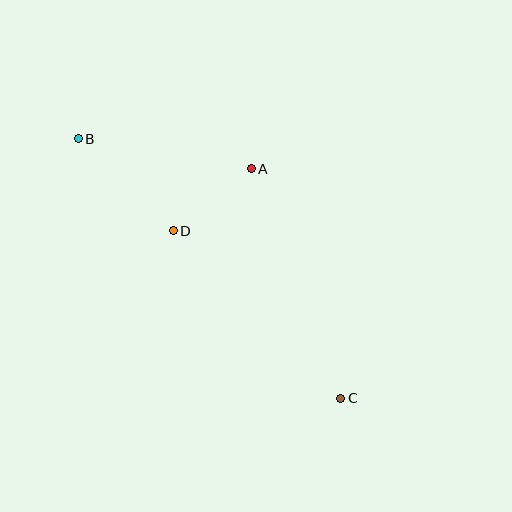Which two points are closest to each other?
Points A and D are closest to each other.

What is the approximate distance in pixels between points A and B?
The distance between A and B is approximately 176 pixels.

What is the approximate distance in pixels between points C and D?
The distance between C and D is approximately 237 pixels.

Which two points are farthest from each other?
Points B and C are farthest from each other.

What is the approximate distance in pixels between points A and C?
The distance between A and C is approximately 246 pixels.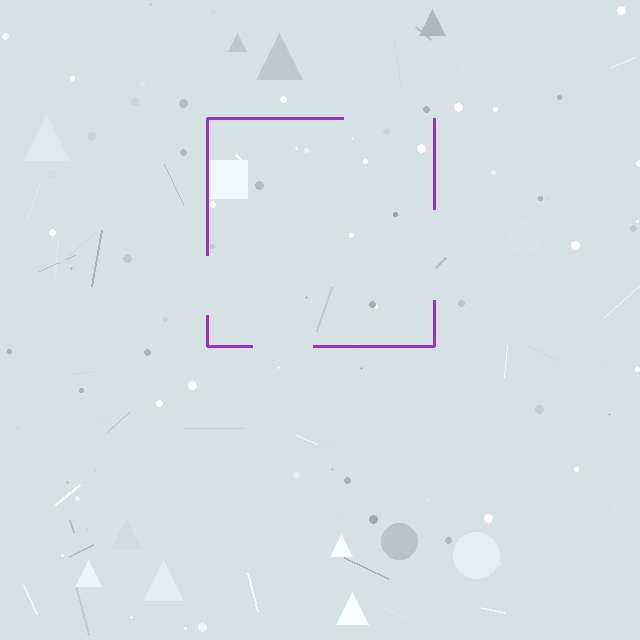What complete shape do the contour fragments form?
The contour fragments form a square.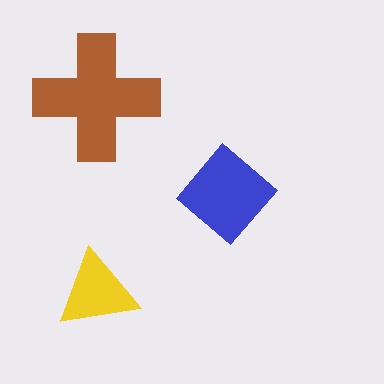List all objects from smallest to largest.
The yellow triangle, the blue diamond, the brown cross.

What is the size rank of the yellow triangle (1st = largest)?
3rd.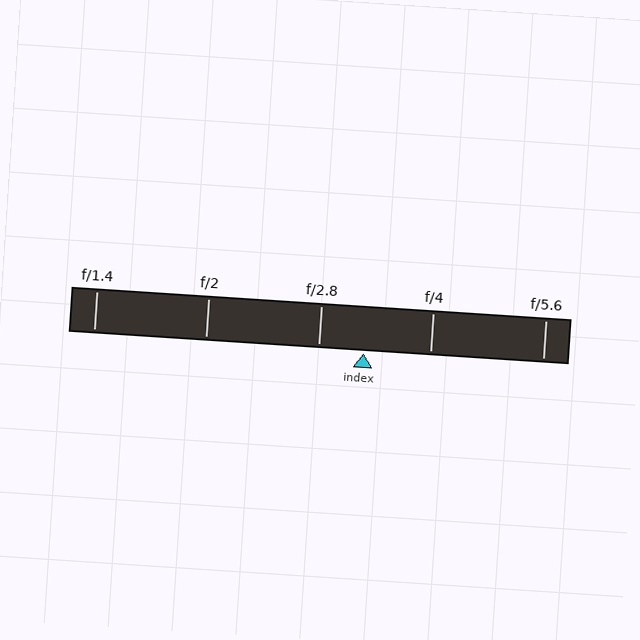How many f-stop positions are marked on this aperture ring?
There are 5 f-stop positions marked.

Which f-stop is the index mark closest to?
The index mark is closest to f/2.8.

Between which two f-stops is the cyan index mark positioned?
The index mark is between f/2.8 and f/4.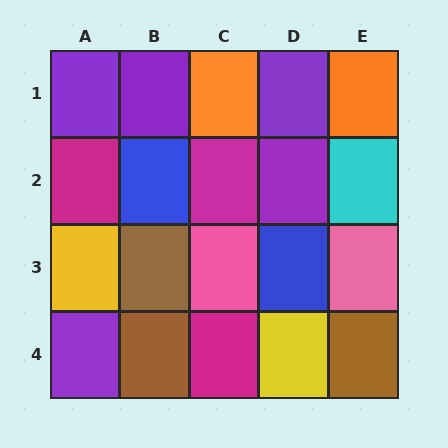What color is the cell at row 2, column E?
Cyan.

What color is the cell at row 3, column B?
Brown.